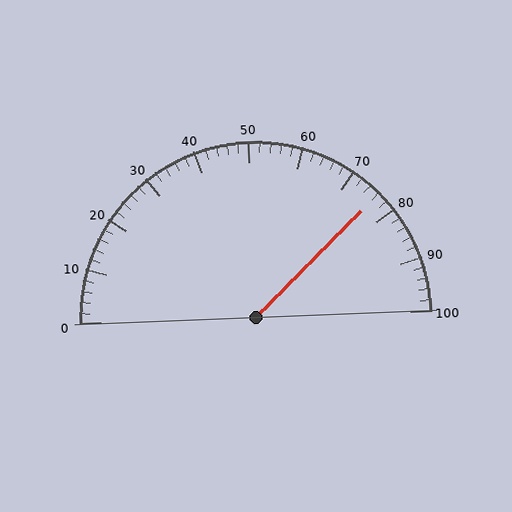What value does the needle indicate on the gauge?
The needle indicates approximately 76.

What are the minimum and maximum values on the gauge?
The gauge ranges from 0 to 100.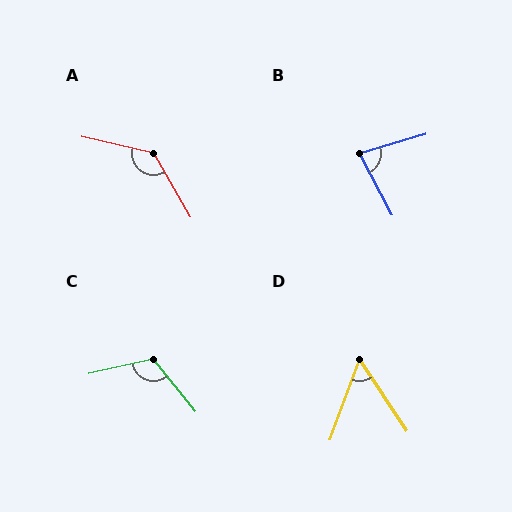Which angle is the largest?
A, at approximately 133 degrees.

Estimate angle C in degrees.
Approximately 115 degrees.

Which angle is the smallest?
D, at approximately 53 degrees.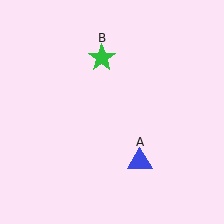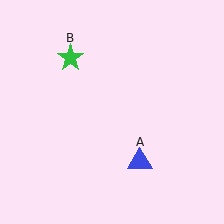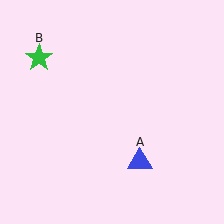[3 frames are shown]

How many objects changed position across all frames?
1 object changed position: green star (object B).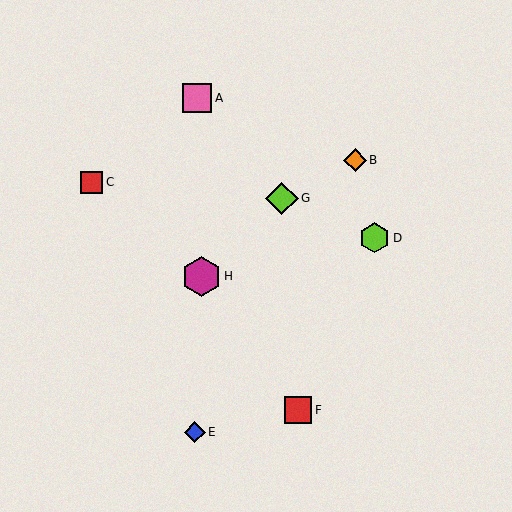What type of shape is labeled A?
Shape A is a pink square.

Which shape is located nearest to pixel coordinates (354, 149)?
The orange diamond (labeled B) at (355, 160) is nearest to that location.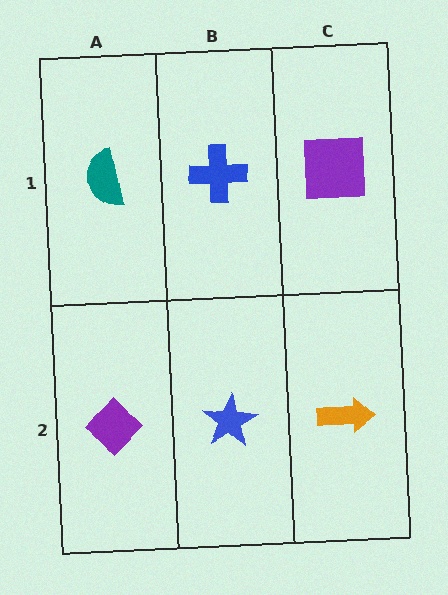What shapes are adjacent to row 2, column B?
A blue cross (row 1, column B), a purple diamond (row 2, column A), an orange arrow (row 2, column C).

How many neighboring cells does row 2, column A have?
2.